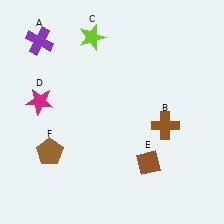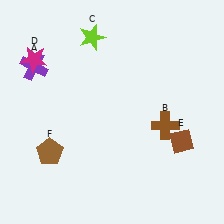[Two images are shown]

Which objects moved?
The objects that moved are: the purple cross (A), the magenta star (D), the brown diamond (E).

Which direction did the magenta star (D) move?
The magenta star (D) moved up.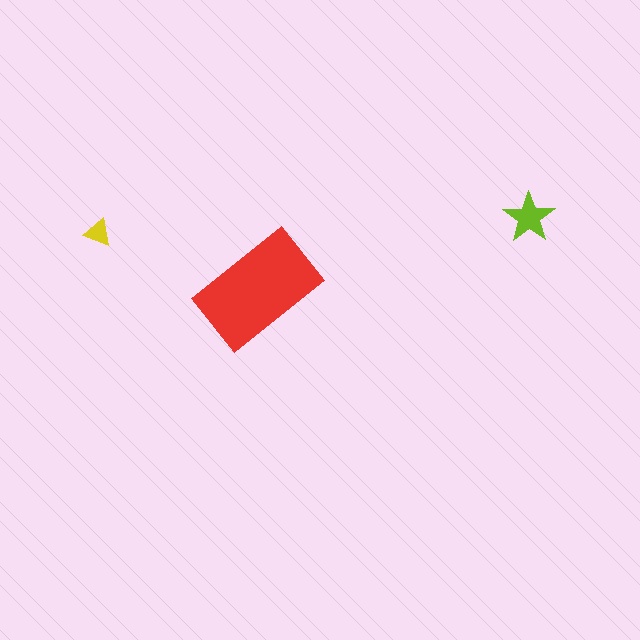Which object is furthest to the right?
The lime star is rightmost.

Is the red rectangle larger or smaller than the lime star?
Larger.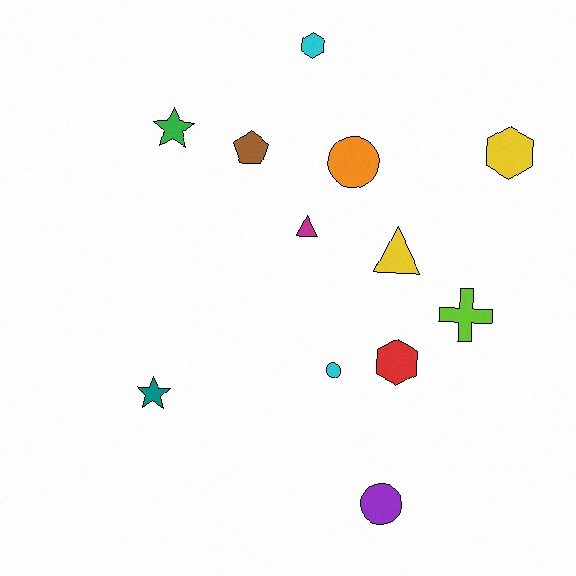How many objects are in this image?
There are 12 objects.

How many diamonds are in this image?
There are no diamonds.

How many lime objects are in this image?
There is 1 lime object.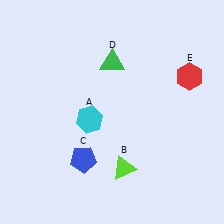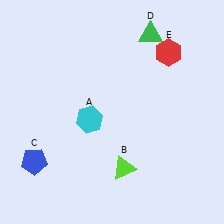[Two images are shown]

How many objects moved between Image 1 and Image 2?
3 objects moved between the two images.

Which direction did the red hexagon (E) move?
The red hexagon (E) moved up.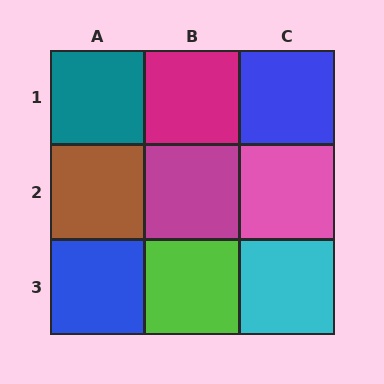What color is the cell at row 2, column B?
Magenta.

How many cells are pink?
1 cell is pink.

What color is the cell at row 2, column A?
Brown.